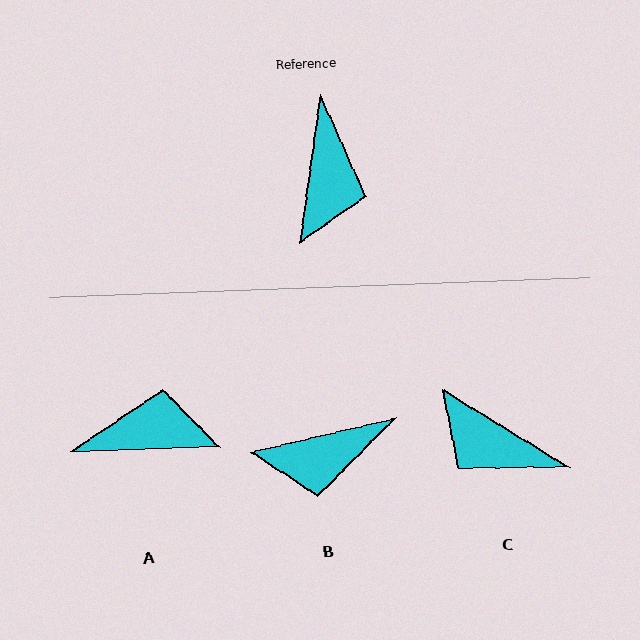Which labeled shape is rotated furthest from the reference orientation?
C, about 114 degrees away.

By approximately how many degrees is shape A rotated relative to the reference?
Approximately 100 degrees counter-clockwise.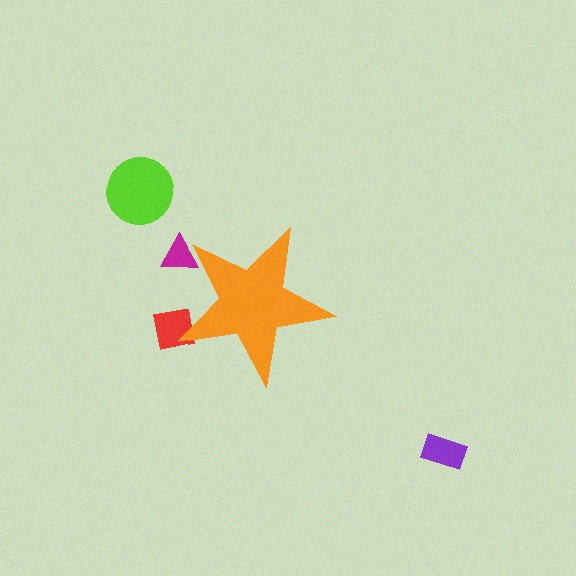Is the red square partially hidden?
Yes, the red square is partially hidden behind the orange star.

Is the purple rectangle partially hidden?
No, the purple rectangle is fully visible.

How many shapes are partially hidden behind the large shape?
2 shapes are partially hidden.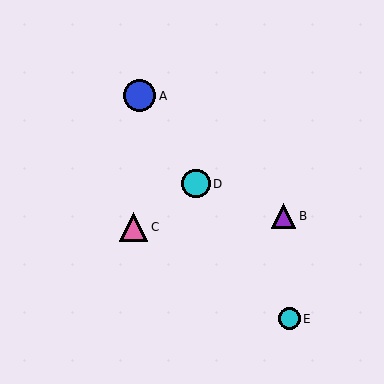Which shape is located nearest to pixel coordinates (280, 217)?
The purple triangle (labeled B) at (284, 216) is nearest to that location.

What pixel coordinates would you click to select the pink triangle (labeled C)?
Click at (133, 227) to select the pink triangle C.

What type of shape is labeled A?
Shape A is a blue circle.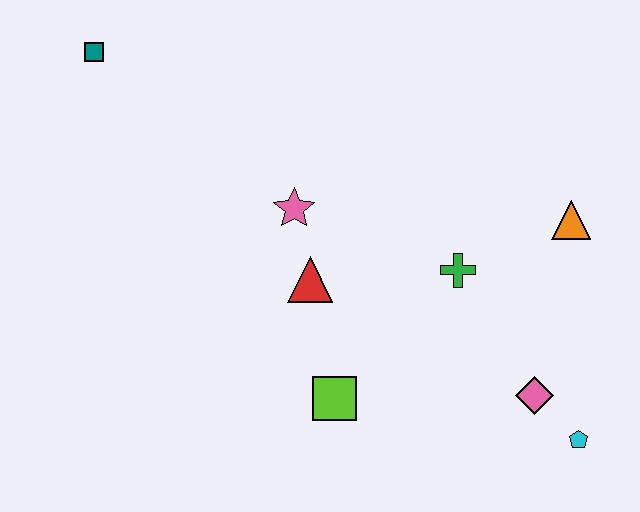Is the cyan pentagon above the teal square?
No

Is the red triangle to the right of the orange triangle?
No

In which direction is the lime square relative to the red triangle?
The lime square is below the red triangle.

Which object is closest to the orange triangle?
The green cross is closest to the orange triangle.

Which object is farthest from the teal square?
The cyan pentagon is farthest from the teal square.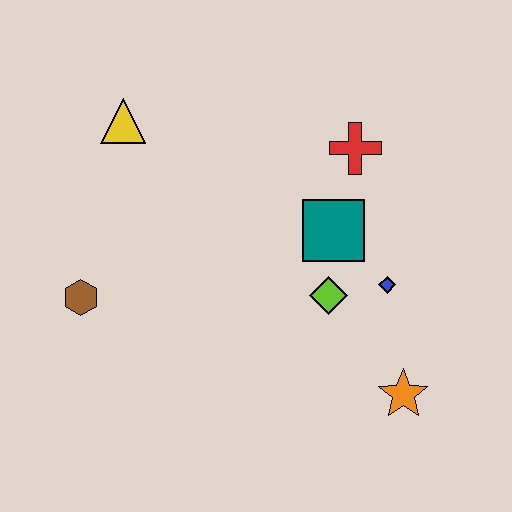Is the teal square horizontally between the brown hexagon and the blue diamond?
Yes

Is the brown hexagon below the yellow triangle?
Yes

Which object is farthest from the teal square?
The brown hexagon is farthest from the teal square.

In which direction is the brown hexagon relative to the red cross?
The brown hexagon is to the left of the red cross.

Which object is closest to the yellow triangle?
The brown hexagon is closest to the yellow triangle.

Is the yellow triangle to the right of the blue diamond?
No